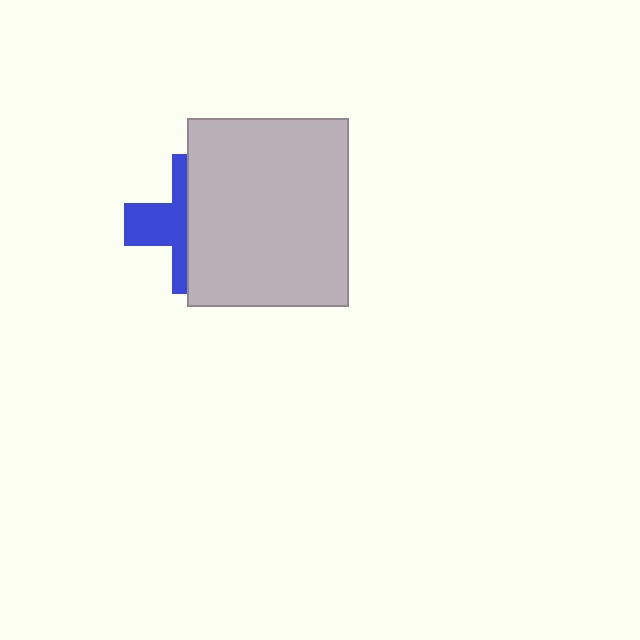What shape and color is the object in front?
The object in front is a light gray rectangle.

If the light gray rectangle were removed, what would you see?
You would see the complete blue cross.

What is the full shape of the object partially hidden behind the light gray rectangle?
The partially hidden object is a blue cross.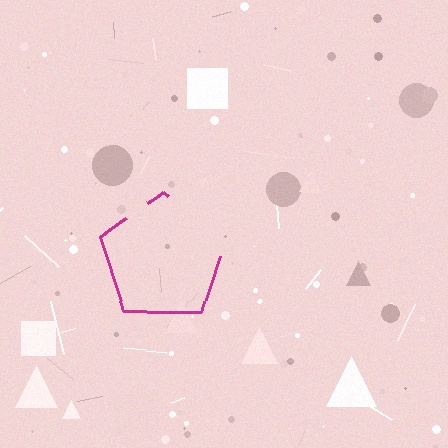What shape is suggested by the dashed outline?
The dashed outline suggests a pentagon.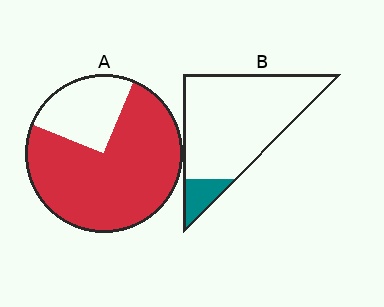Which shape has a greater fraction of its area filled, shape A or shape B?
Shape A.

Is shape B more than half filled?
No.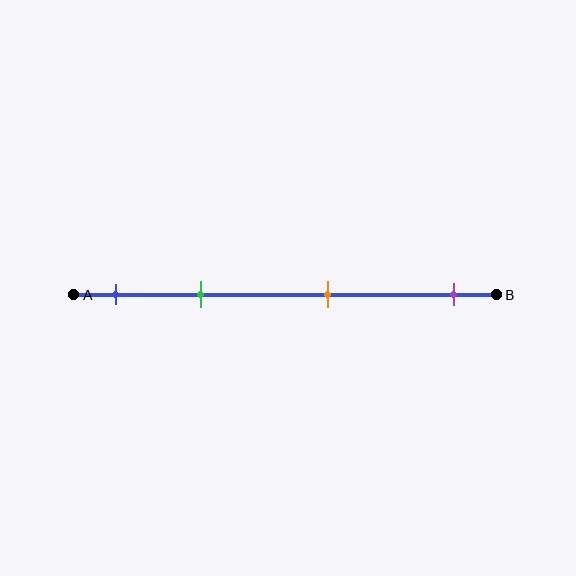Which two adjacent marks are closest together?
The blue and green marks are the closest adjacent pair.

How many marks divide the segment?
There are 4 marks dividing the segment.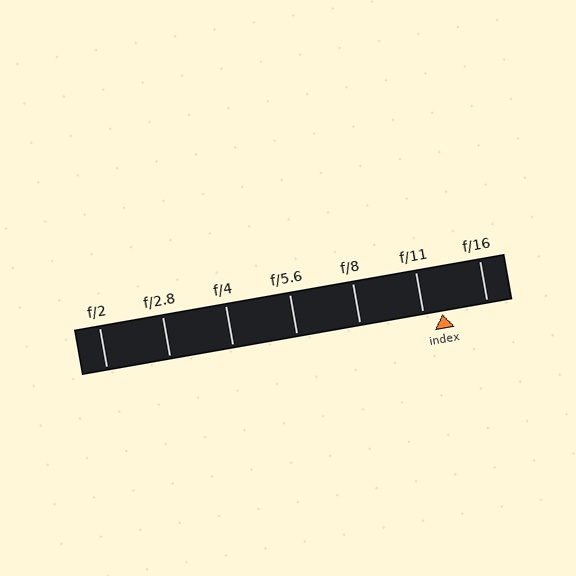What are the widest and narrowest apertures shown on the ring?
The widest aperture shown is f/2 and the narrowest is f/16.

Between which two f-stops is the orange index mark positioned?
The index mark is between f/11 and f/16.